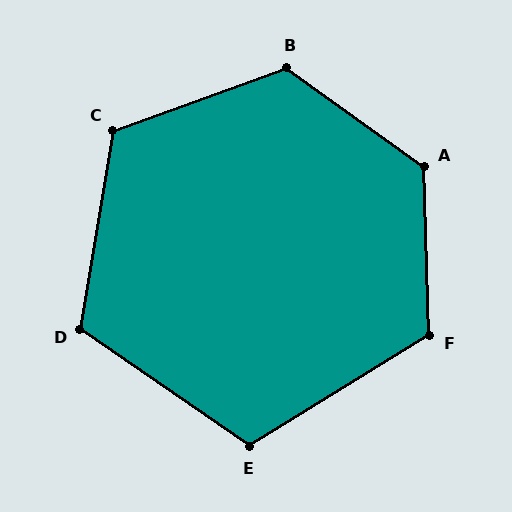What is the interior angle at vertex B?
Approximately 125 degrees (obtuse).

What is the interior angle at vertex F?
Approximately 120 degrees (obtuse).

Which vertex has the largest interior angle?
A, at approximately 127 degrees.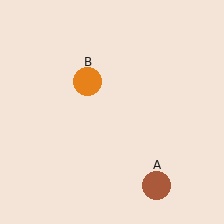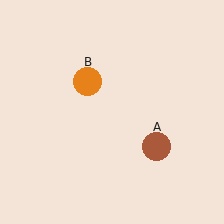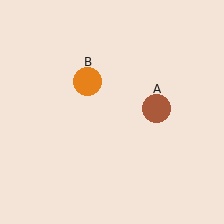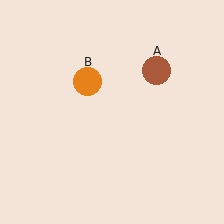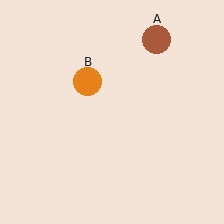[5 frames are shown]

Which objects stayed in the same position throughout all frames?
Orange circle (object B) remained stationary.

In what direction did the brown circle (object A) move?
The brown circle (object A) moved up.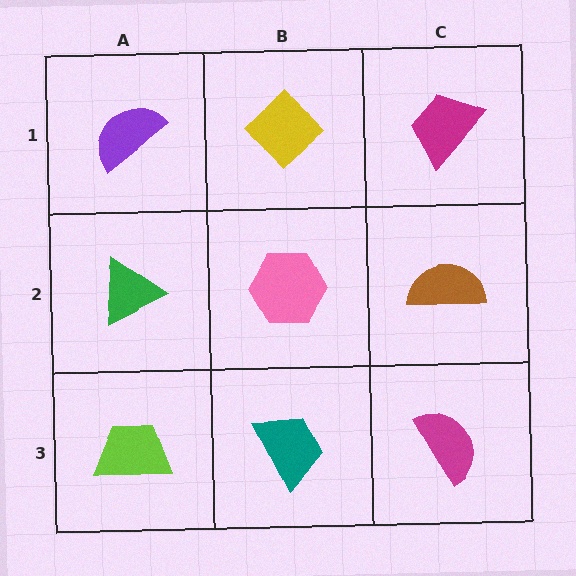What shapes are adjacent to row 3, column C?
A brown semicircle (row 2, column C), a teal trapezoid (row 3, column B).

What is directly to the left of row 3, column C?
A teal trapezoid.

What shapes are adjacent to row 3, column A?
A green triangle (row 2, column A), a teal trapezoid (row 3, column B).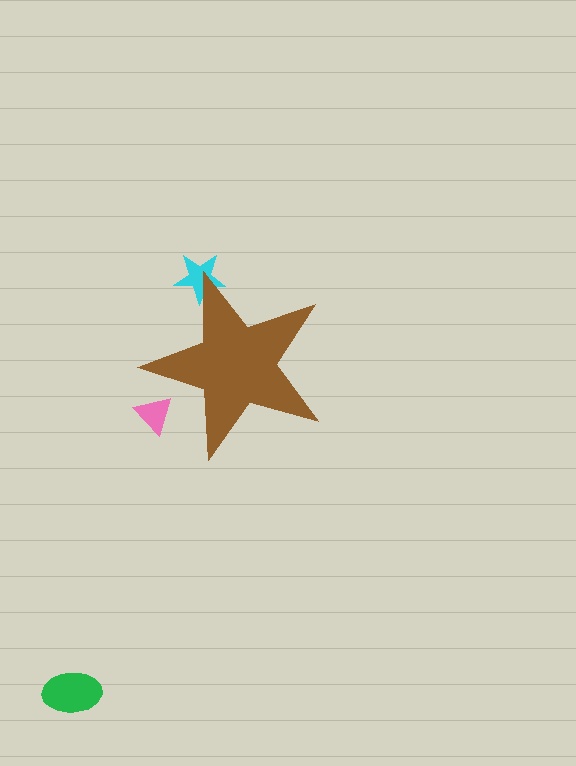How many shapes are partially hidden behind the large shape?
2 shapes are partially hidden.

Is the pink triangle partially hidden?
Yes, the pink triangle is partially hidden behind the brown star.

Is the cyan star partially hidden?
Yes, the cyan star is partially hidden behind the brown star.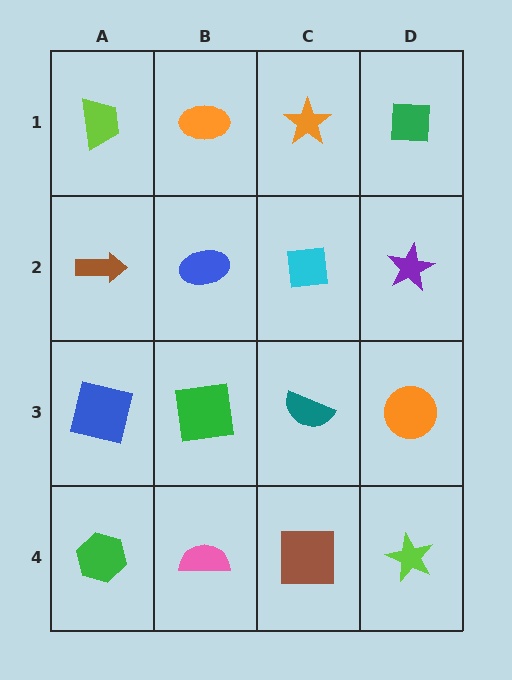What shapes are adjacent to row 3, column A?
A brown arrow (row 2, column A), a green hexagon (row 4, column A), a green square (row 3, column B).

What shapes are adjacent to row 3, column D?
A purple star (row 2, column D), a lime star (row 4, column D), a teal semicircle (row 3, column C).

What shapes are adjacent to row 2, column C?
An orange star (row 1, column C), a teal semicircle (row 3, column C), a blue ellipse (row 2, column B), a purple star (row 2, column D).